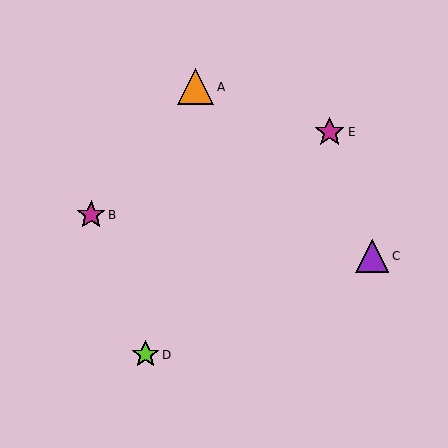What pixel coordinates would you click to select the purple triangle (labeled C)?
Click at (372, 256) to select the purple triangle C.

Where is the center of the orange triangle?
The center of the orange triangle is at (196, 87).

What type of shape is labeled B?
Shape B is a magenta star.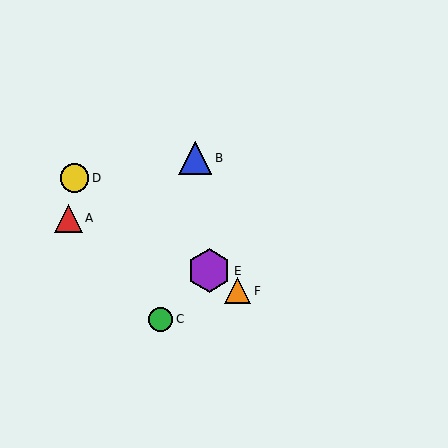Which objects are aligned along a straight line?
Objects D, E, F are aligned along a straight line.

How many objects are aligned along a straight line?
3 objects (D, E, F) are aligned along a straight line.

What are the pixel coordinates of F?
Object F is at (238, 291).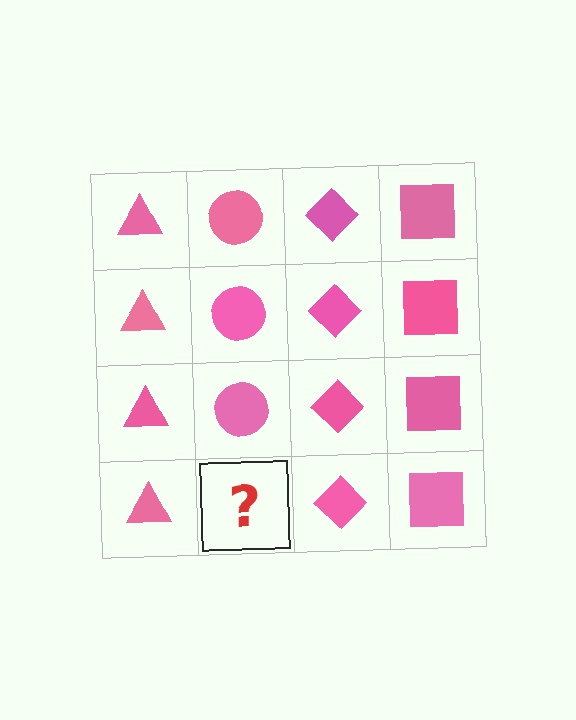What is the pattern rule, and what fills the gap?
The rule is that each column has a consistent shape. The gap should be filled with a pink circle.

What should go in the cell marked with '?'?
The missing cell should contain a pink circle.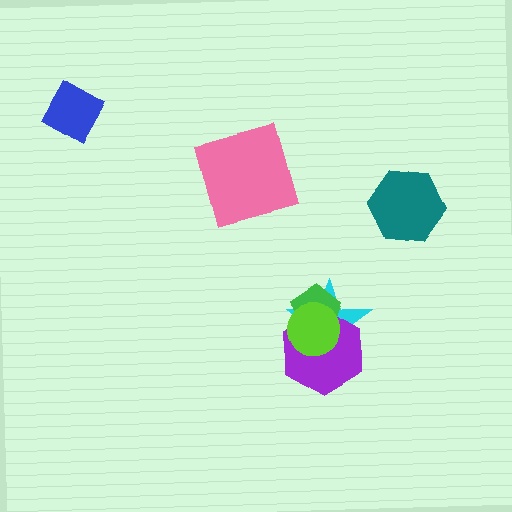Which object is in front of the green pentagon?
The lime circle is in front of the green pentagon.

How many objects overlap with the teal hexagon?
0 objects overlap with the teal hexagon.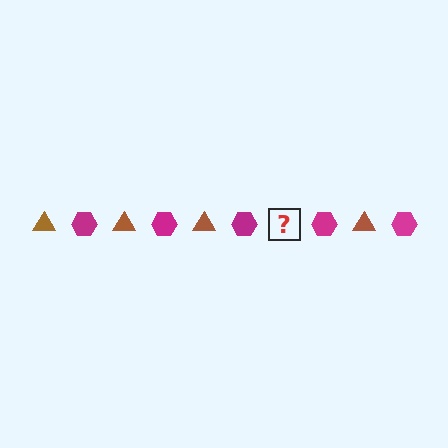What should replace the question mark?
The question mark should be replaced with a brown triangle.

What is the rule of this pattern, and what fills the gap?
The rule is that the pattern alternates between brown triangle and magenta hexagon. The gap should be filled with a brown triangle.